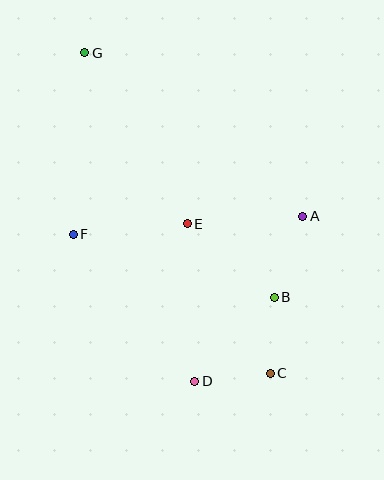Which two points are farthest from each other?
Points C and G are farthest from each other.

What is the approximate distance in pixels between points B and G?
The distance between B and G is approximately 310 pixels.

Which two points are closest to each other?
Points C and D are closest to each other.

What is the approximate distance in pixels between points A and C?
The distance between A and C is approximately 161 pixels.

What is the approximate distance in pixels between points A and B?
The distance between A and B is approximately 86 pixels.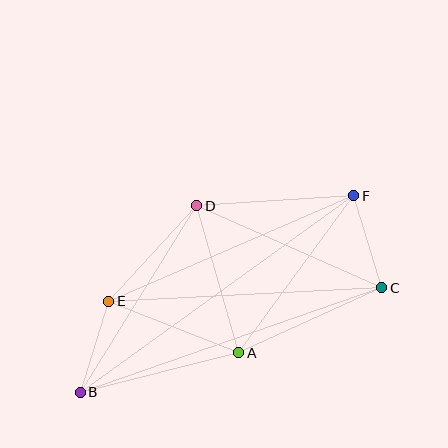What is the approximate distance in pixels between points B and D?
The distance between B and D is approximately 220 pixels.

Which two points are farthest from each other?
Points B and F are farthest from each other.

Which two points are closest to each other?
Points B and E are closest to each other.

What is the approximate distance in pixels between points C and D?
The distance between C and D is approximately 203 pixels.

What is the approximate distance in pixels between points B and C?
The distance between B and C is approximately 319 pixels.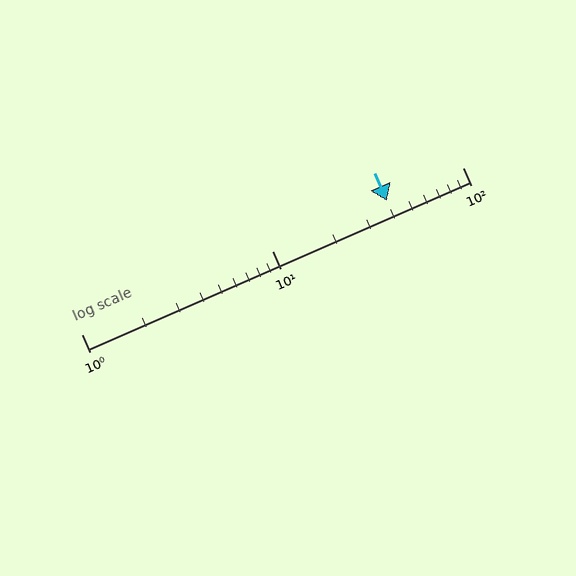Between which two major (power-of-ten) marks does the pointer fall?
The pointer is between 10 and 100.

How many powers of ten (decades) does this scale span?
The scale spans 2 decades, from 1 to 100.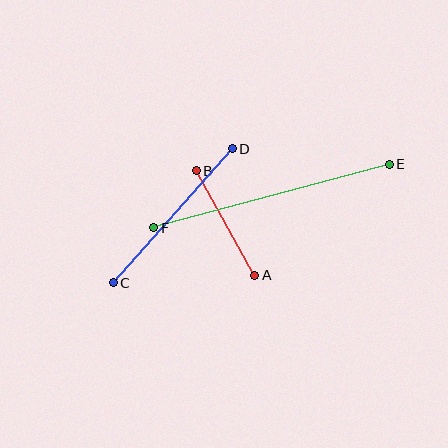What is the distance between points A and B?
The distance is approximately 120 pixels.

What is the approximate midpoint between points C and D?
The midpoint is at approximately (173, 216) pixels.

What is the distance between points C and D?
The distance is approximately 179 pixels.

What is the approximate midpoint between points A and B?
The midpoint is at approximately (225, 223) pixels.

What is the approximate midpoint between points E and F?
The midpoint is at approximately (271, 196) pixels.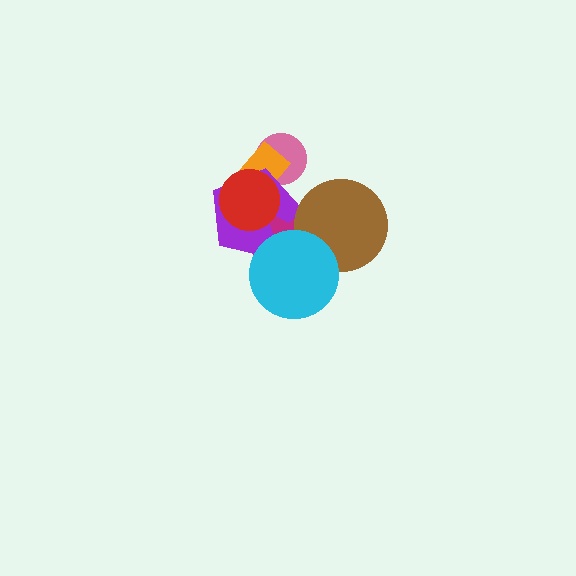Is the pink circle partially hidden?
Yes, it is partially covered by another shape.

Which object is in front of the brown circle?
The cyan circle is in front of the brown circle.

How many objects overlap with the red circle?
3 objects overlap with the red circle.